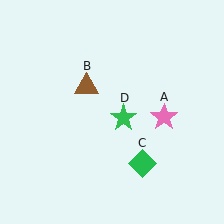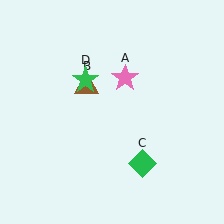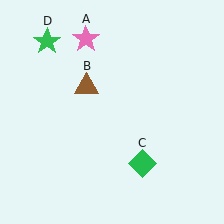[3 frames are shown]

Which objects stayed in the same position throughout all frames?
Brown triangle (object B) and green diamond (object C) remained stationary.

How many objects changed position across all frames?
2 objects changed position: pink star (object A), green star (object D).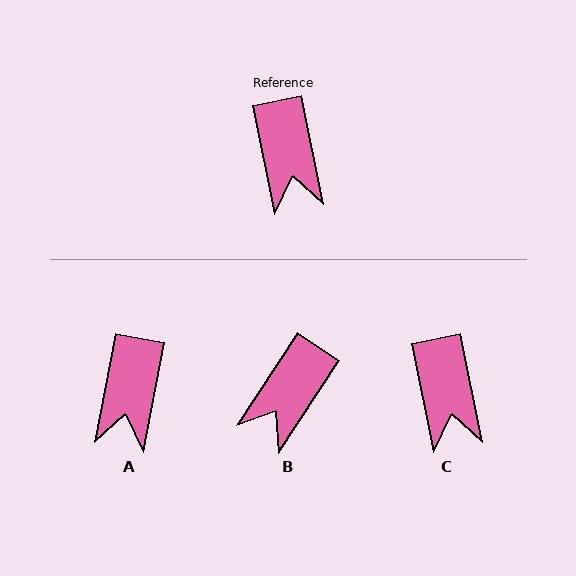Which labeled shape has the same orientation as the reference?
C.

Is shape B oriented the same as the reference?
No, it is off by about 45 degrees.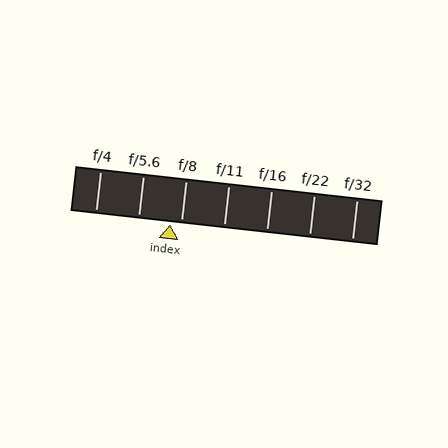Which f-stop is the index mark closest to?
The index mark is closest to f/8.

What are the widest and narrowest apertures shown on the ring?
The widest aperture shown is f/4 and the narrowest is f/32.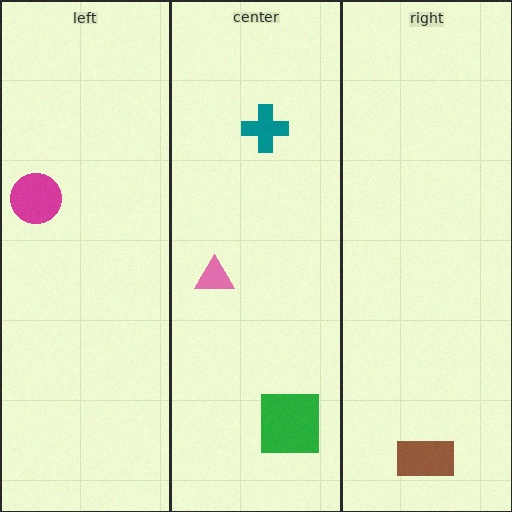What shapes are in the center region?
The green square, the teal cross, the pink triangle.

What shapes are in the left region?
The magenta circle.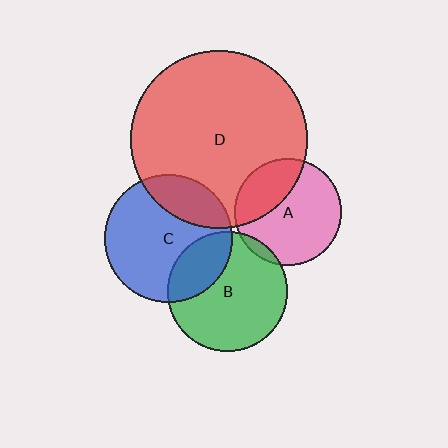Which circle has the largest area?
Circle D (red).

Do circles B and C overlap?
Yes.